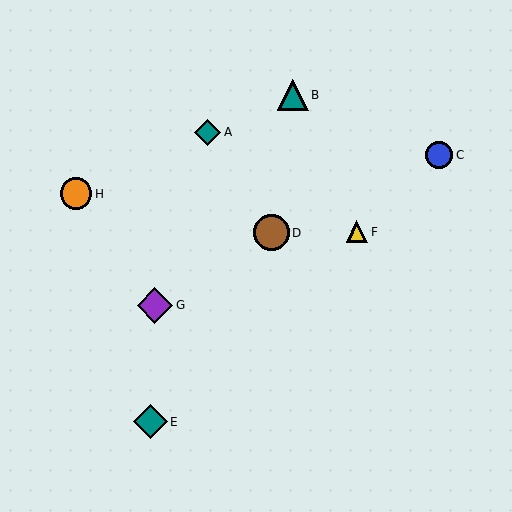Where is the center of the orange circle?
The center of the orange circle is at (76, 194).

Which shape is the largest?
The brown circle (labeled D) is the largest.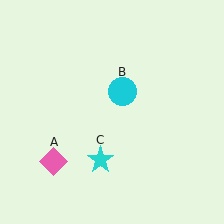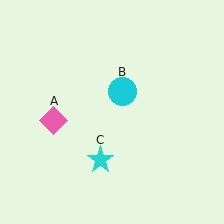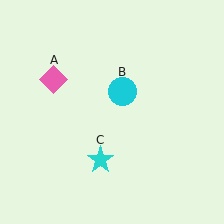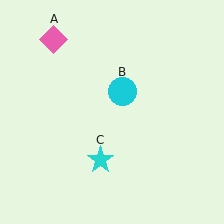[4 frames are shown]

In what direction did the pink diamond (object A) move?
The pink diamond (object A) moved up.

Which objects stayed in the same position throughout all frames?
Cyan circle (object B) and cyan star (object C) remained stationary.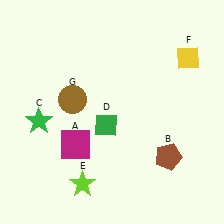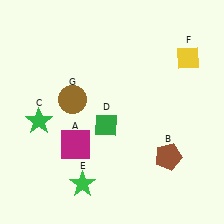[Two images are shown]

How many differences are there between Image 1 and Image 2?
There is 1 difference between the two images.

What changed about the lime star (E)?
In Image 1, E is lime. In Image 2, it changed to green.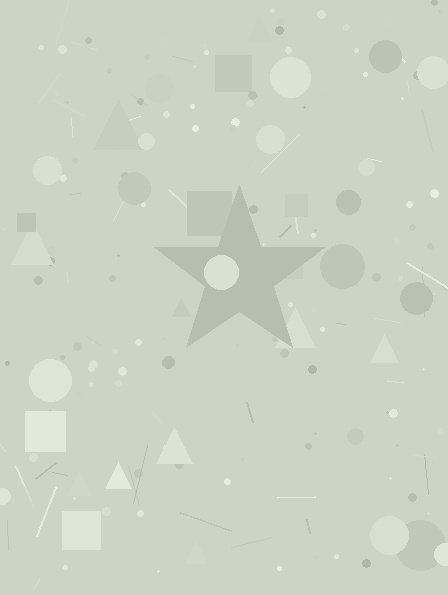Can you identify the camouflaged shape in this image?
The camouflaged shape is a star.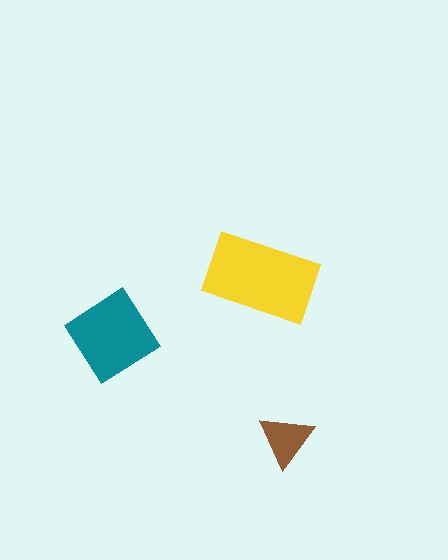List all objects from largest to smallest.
The yellow rectangle, the teal diamond, the brown triangle.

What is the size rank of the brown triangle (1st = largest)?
3rd.